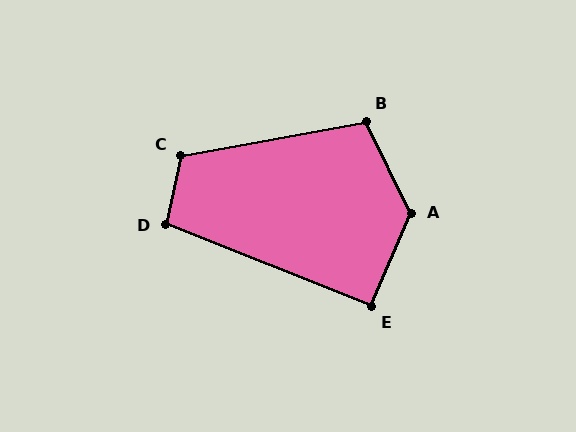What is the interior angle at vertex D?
Approximately 99 degrees (obtuse).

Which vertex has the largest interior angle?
A, at approximately 131 degrees.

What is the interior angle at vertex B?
Approximately 105 degrees (obtuse).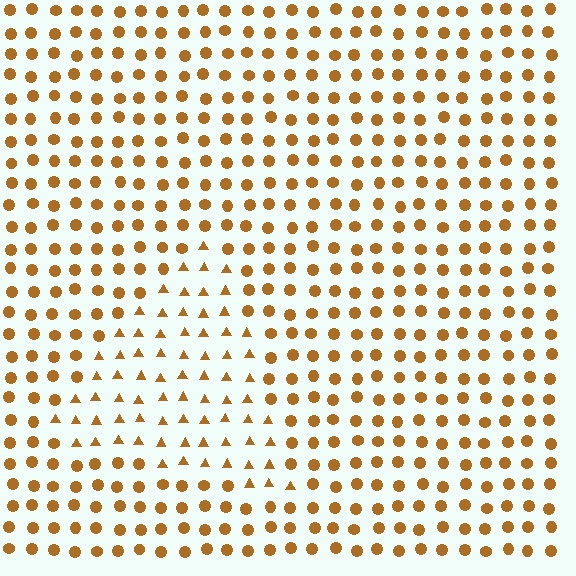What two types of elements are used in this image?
The image uses triangles inside the triangle region and circles outside it.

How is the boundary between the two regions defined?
The boundary is defined by a change in element shape: triangles inside vs. circles outside. All elements share the same color and spacing.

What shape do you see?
I see a triangle.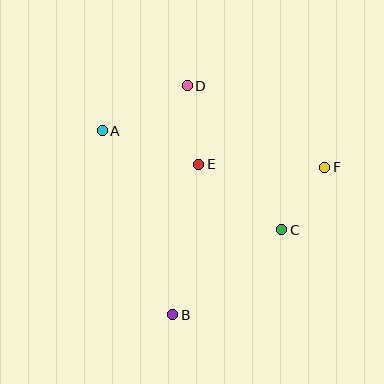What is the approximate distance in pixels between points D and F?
The distance between D and F is approximately 160 pixels.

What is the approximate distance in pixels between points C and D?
The distance between C and D is approximately 172 pixels.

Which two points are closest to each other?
Points C and F are closest to each other.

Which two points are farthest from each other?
Points B and D are farthest from each other.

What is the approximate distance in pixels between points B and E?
The distance between B and E is approximately 153 pixels.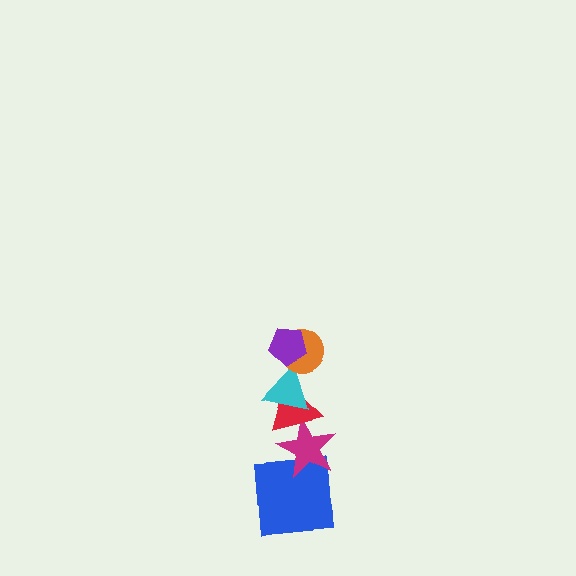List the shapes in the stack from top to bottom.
From top to bottom: the purple pentagon, the orange circle, the cyan triangle, the red triangle, the magenta star, the blue square.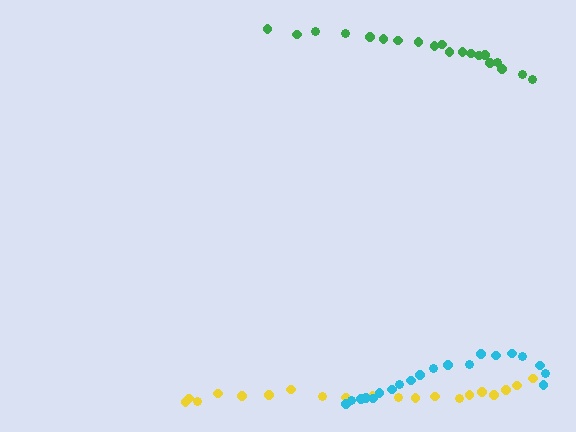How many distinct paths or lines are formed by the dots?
There are 3 distinct paths.